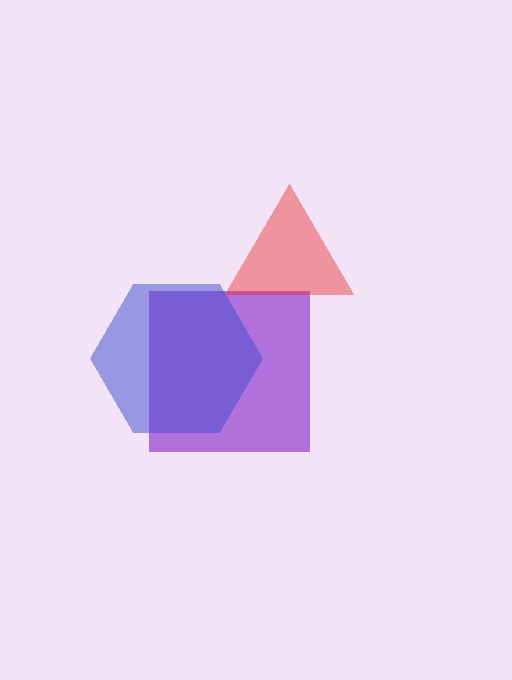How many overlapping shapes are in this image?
There are 3 overlapping shapes in the image.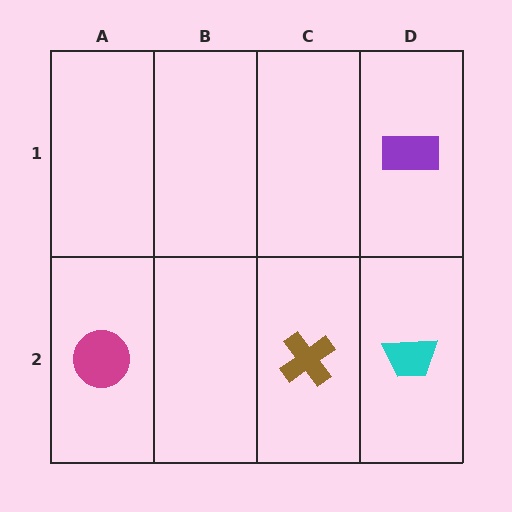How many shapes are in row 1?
1 shape.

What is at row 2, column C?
A brown cross.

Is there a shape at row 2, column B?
No, that cell is empty.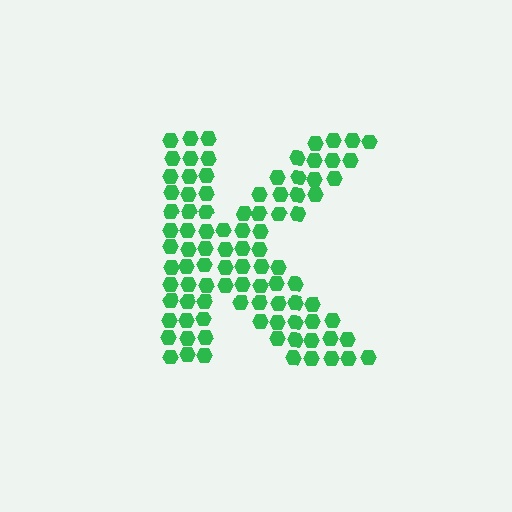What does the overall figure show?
The overall figure shows the letter K.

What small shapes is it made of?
It is made of small hexagons.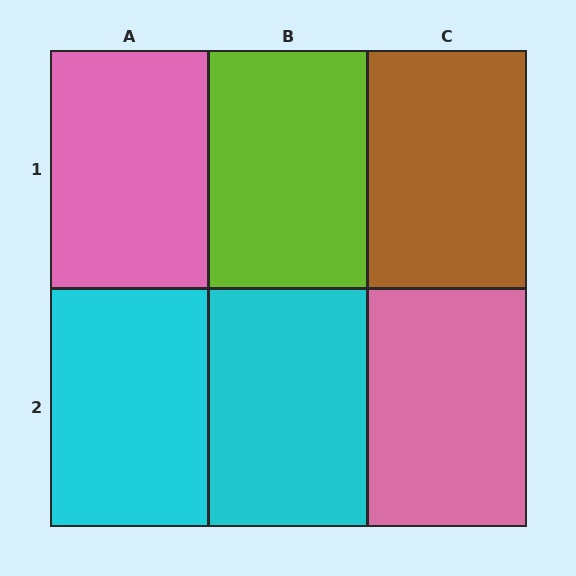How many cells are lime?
1 cell is lime.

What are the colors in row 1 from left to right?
Pink, lime, brown.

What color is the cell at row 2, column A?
Cyan.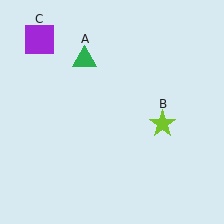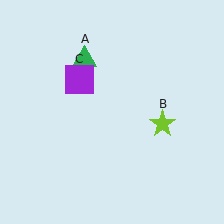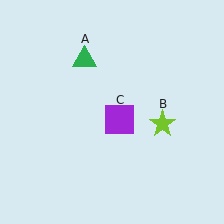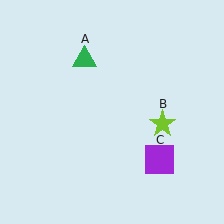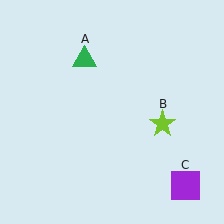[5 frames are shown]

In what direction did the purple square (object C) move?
The purple square (object C) moved down and to the right.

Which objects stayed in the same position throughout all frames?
Green triangle (object A) and lime star (object B) remained stationary.